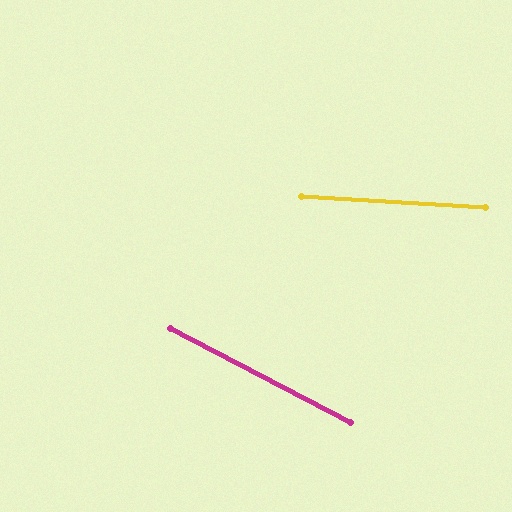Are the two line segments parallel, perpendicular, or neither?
Neither parallel nor perpendicular — they differ by about 24°.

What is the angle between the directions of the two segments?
Approximately 24 degrees.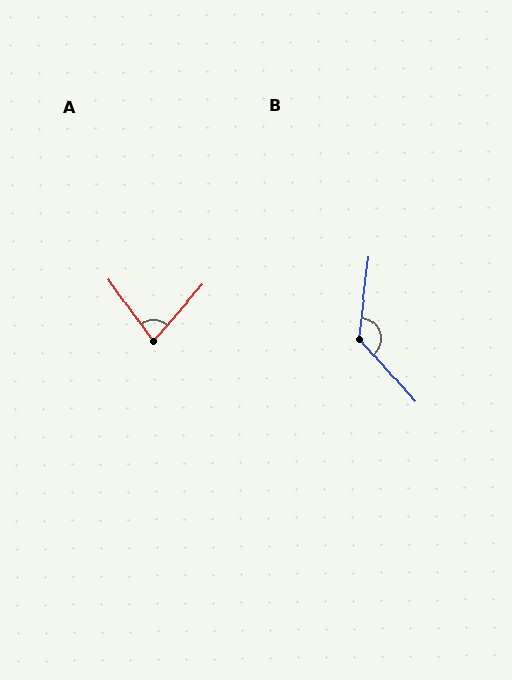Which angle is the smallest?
A, at approximately 76 degrees.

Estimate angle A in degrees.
Approximately 76 degrees.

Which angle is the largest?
B, at approximately 132 degrees.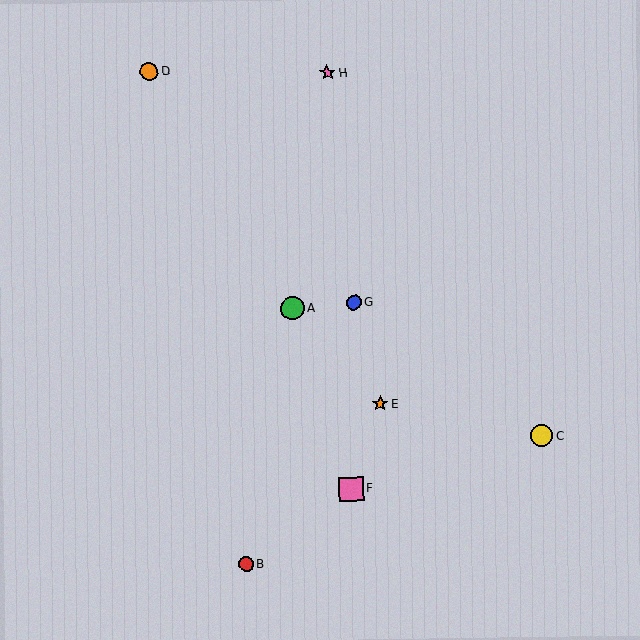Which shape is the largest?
The pink square (labeled F) is the largest.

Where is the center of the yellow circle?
The center of the yellow circle is at (541, 436).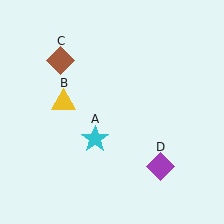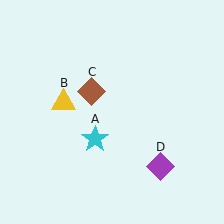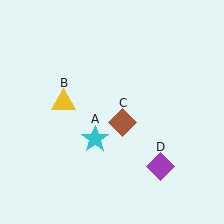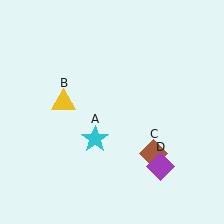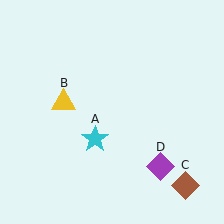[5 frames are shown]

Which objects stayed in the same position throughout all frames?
Cyan star (object A) and yellow triangle (object B) and purple diamond (object D) remained stationary.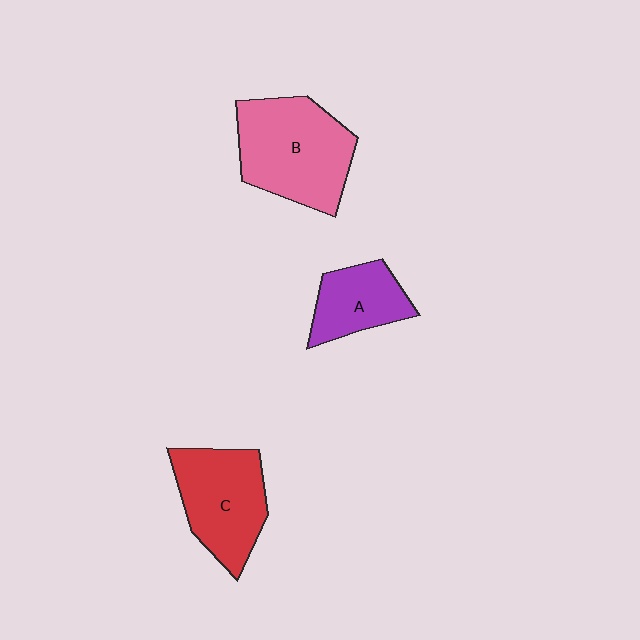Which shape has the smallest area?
Shape A (purple).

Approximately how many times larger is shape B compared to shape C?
Approximately 1.2 times.